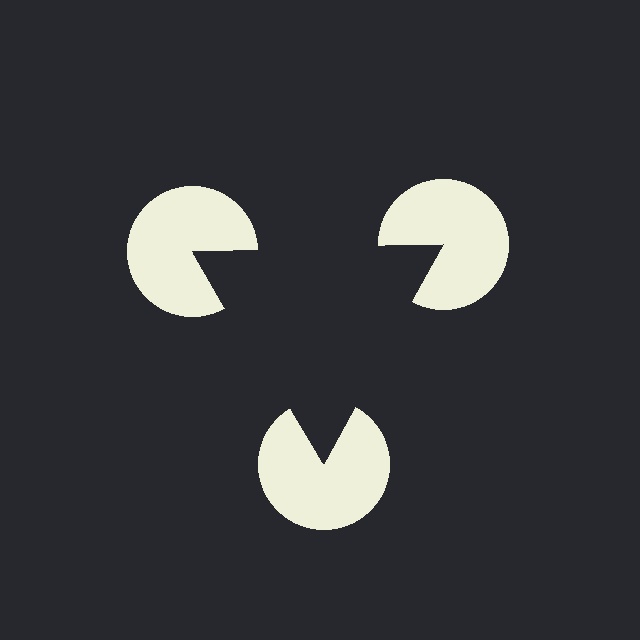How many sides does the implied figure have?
3 sides.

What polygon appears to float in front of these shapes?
An illusory triangle — its edges are inferred from the aligned wedge cuts in the pac-man discs, not physically drawn.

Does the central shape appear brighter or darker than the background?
It typically appears slightly darker than the background, even though no actual brightness change is drawn.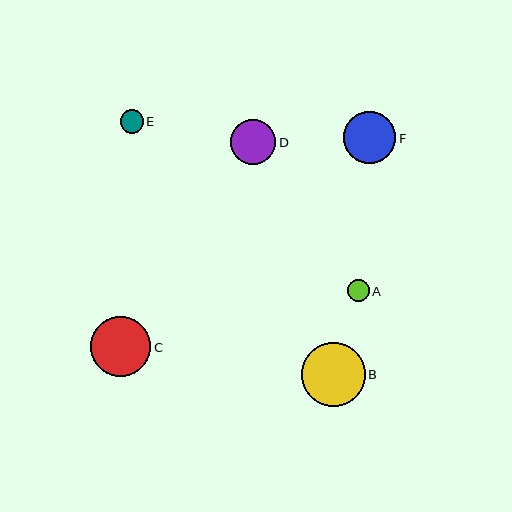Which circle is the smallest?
Circle A is the smallest with a size of approximately 22 pixels.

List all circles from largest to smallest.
From largest to smallest: B, C, F, D, E, A.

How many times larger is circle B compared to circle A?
Circle B is approximately 2.9 times the size of circle A.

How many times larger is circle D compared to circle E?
Circle D is approximately 2.0 times the size of circle E.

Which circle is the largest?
Circle B is the largest with a size of approximately 64 pixels.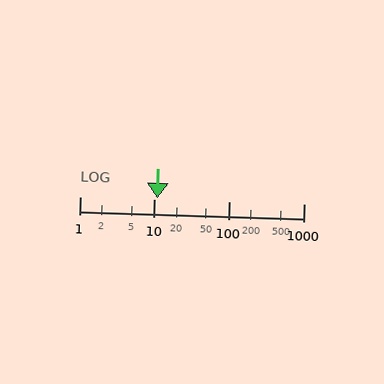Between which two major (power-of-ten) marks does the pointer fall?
The pointer is between 10 and 100.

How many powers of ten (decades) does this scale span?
The scale spans 3 decades, from 1 to 1000.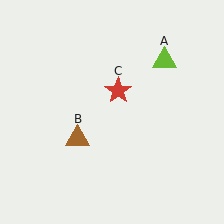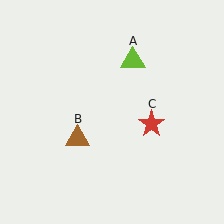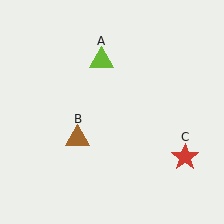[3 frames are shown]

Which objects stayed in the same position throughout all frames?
Brown triangle (object B) remained stationary.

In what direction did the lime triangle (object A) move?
The lime triangle (object A) moved left.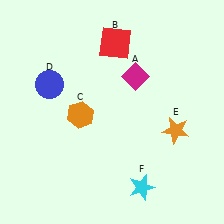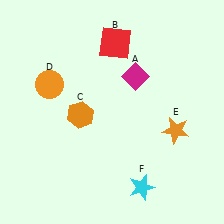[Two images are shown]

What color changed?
The circle (D) changed from blue in Image 1 to orange in Image 2.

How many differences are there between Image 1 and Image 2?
There is 1 difference between the two images.